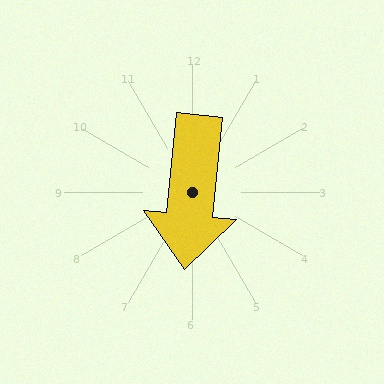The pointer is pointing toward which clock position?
Roughly 6 o'clock.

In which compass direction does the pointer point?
South.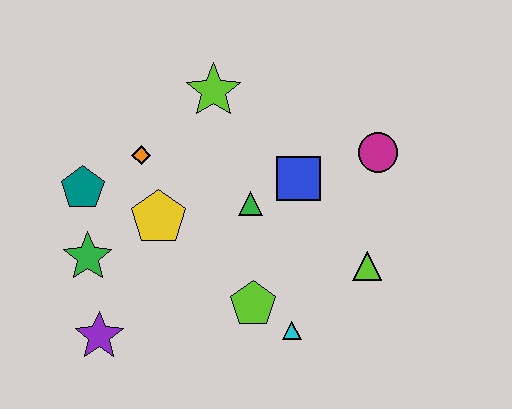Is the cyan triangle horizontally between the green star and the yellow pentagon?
No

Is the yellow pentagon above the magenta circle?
No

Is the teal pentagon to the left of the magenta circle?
Yes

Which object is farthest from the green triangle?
The purple star is farthest from the green triangle.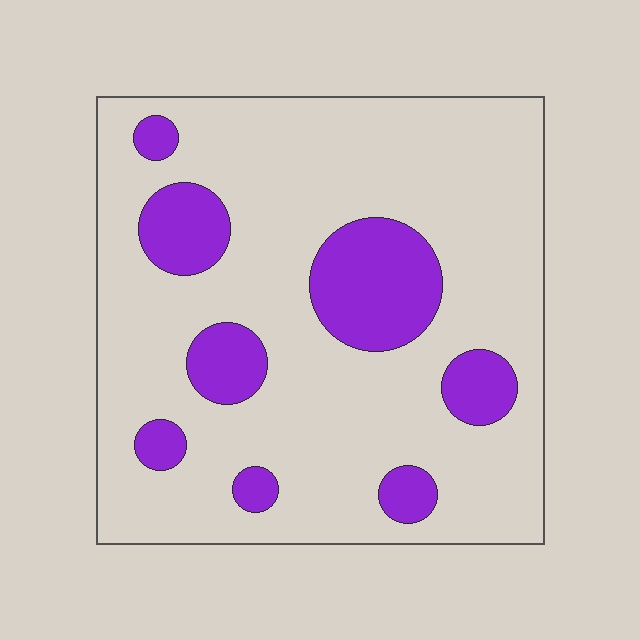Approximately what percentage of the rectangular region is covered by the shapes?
Approximately 20%.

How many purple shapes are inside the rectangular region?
8.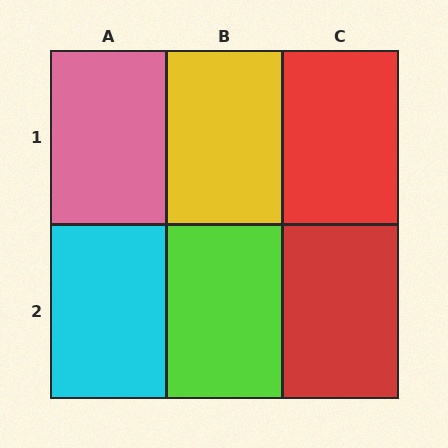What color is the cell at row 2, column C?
Red.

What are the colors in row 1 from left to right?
Pink, yellow, red.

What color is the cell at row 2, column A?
Cyan.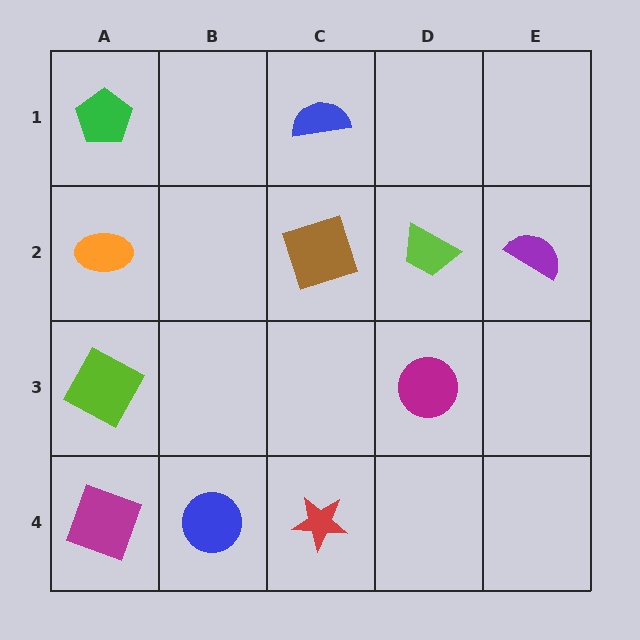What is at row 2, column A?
An orange ellipse.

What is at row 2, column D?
A lime trapezoid.